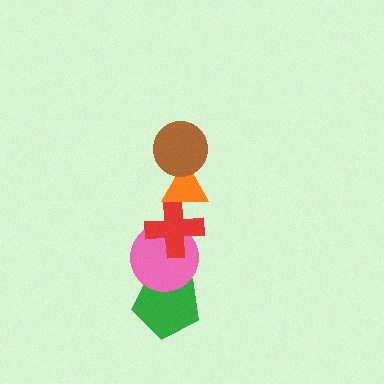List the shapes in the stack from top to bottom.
From top to bottom: the brown circle, the orange triangle, the red cross, the pink circle, the green pentagon.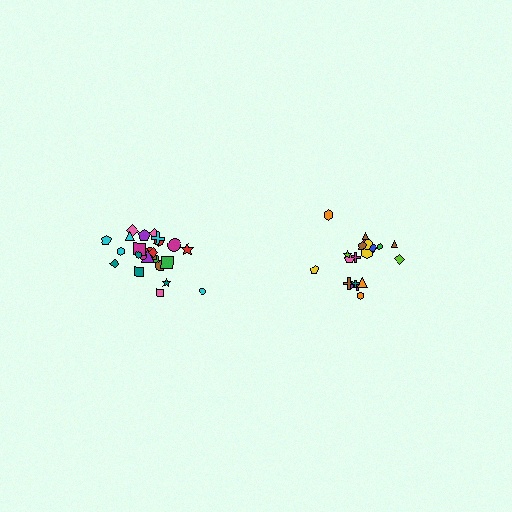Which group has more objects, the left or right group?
The left group.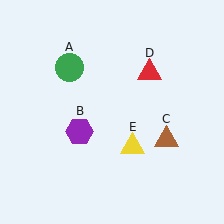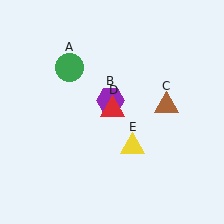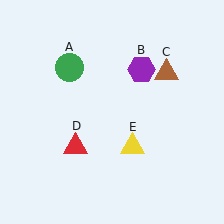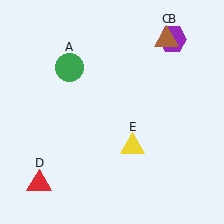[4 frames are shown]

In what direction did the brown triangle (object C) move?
The brown triangle (object C) moved up.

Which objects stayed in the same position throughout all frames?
Green circle (object A) and yellow triangle (object E) remained stationary.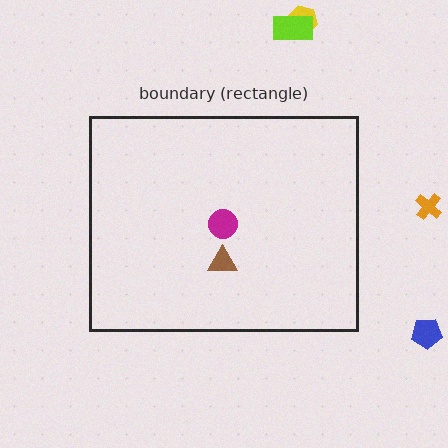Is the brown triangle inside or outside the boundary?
Inside.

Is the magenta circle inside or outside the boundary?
Inside.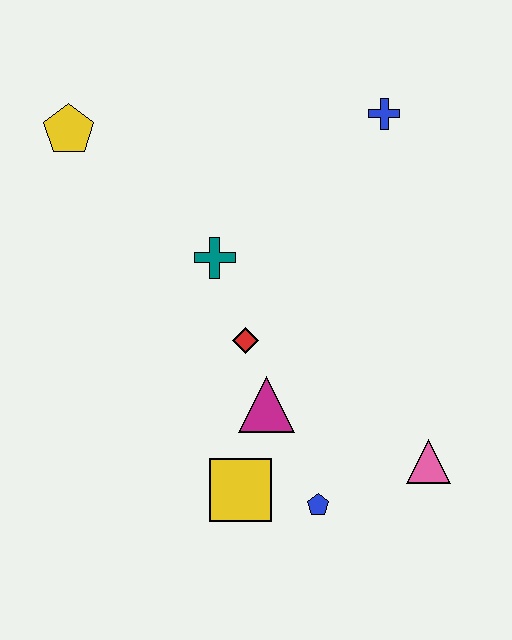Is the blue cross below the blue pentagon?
No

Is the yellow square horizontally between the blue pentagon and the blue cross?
No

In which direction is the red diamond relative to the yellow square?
The red diamond is above the yellow square.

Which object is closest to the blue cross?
The teal cross is closest to the blue cross.